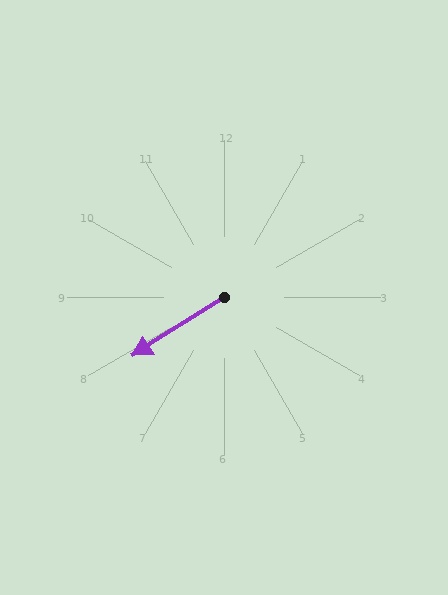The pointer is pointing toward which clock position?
Roughly 8 o'clock.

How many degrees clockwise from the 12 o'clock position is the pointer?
Approximately 238 degrees.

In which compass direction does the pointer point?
Southwest.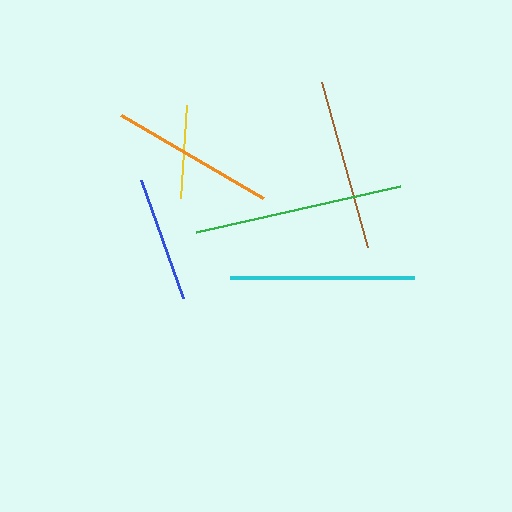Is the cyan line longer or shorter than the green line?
The green line is longer than the cyan line.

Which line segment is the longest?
The green line is the longest at approximately 208 pixels.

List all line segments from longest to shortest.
From longest to shortest: green, cyan, brown, orange, blue, yellow.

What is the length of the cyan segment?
The cyan segment is approximately 184 pixels long.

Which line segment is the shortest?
The yellow line is the shortest at approximately 93 pixels.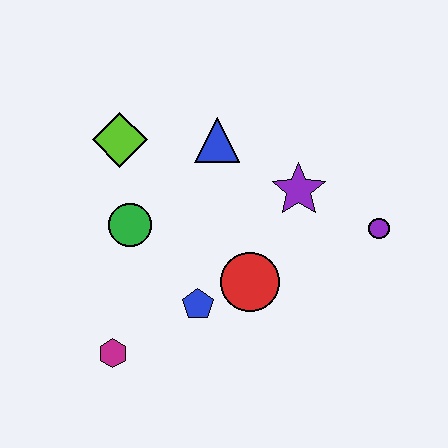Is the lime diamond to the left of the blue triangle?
Yes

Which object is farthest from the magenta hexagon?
The purple circle is farthest from the magenta hexagon.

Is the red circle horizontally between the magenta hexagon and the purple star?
Yes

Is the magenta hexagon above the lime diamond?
No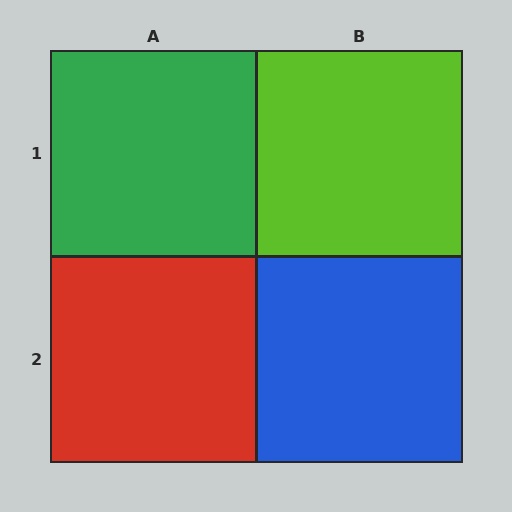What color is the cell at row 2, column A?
Red.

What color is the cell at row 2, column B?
Blue.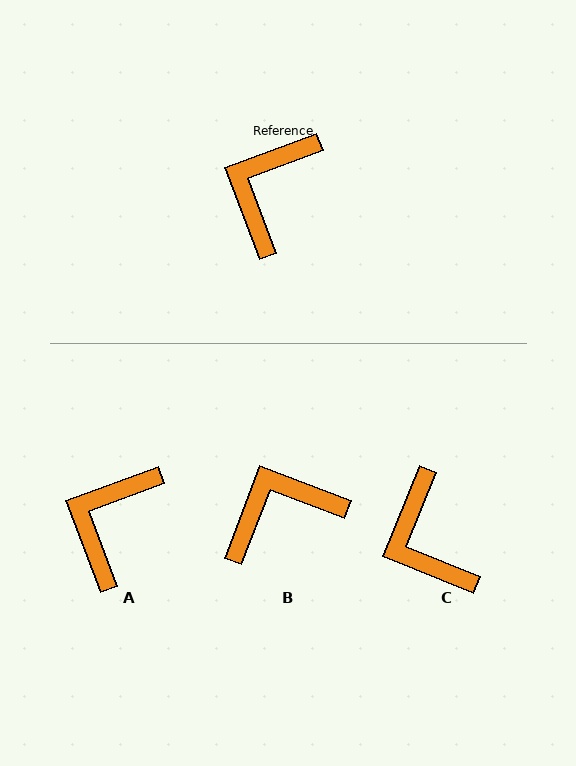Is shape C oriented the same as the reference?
No, it is off by about 48 degrees.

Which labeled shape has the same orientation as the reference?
A.